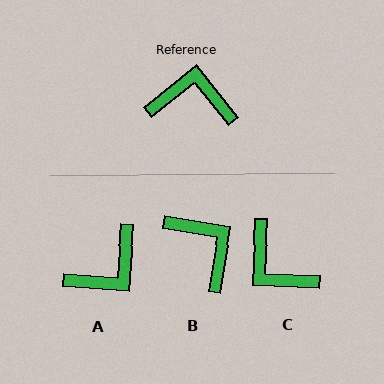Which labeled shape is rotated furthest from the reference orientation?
C, about 139 degrees away.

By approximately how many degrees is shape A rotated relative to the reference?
Approximately 133 degrees clockwise.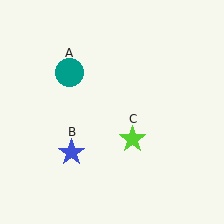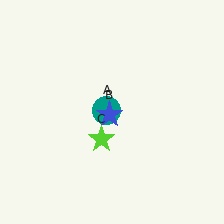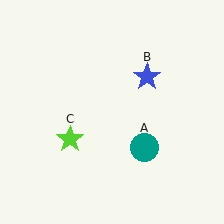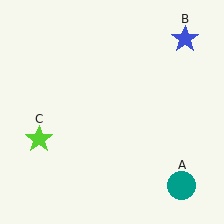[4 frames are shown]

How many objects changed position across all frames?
3 objects changed position: teal circle (object A), blue star (object B), lime star (object C).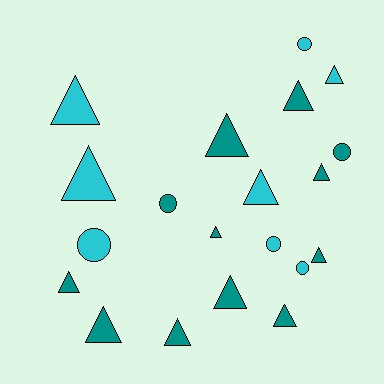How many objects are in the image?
There are 20 objects.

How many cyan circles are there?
There are 4 cyan circles.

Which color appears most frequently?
Teal, with 12 objects.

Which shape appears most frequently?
Triangle, with 14 objects.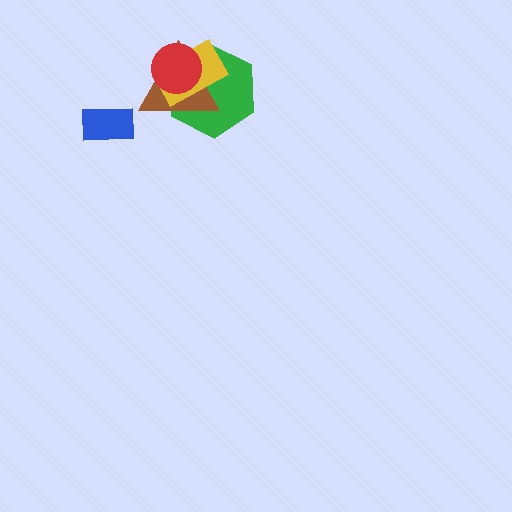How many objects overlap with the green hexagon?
3 objects overlap with the green hexagon.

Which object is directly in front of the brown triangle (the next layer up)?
The yellow rectangle is directly in front of the brown triangle.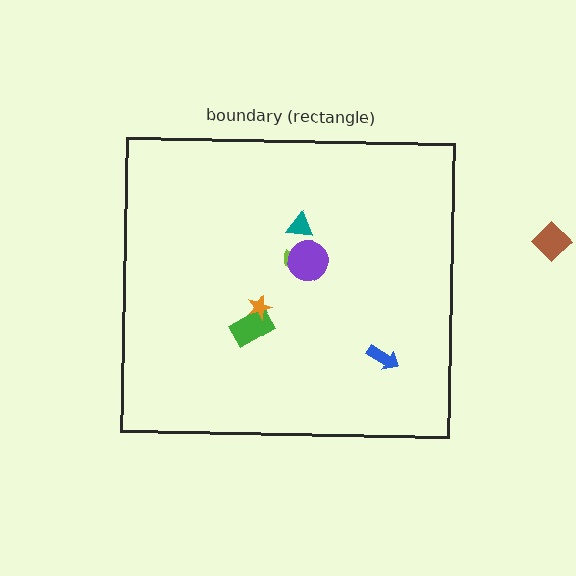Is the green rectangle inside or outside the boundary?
Inside.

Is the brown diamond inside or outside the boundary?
Outside.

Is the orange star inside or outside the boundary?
Inside.